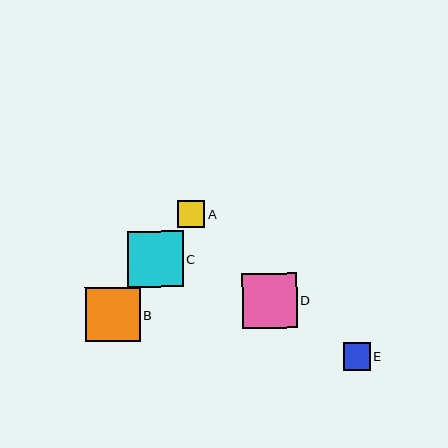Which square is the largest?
Square C is the largest with a size of approximately 56 pixels.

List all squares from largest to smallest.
From largest to smallest: C, D, B, E, A.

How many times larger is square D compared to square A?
Square D is approximately 2.1 times the size of square A.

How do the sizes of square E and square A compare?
Square E and square A are approximately the same size.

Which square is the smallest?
Square A is the smallest with a size of approximately 27 pixels.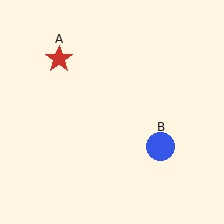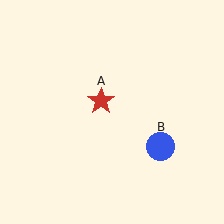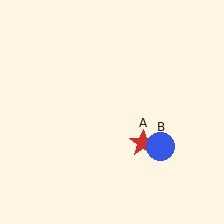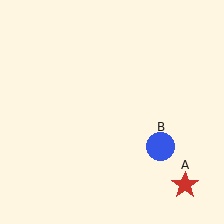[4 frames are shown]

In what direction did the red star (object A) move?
The red star (object A) moved down and to the right.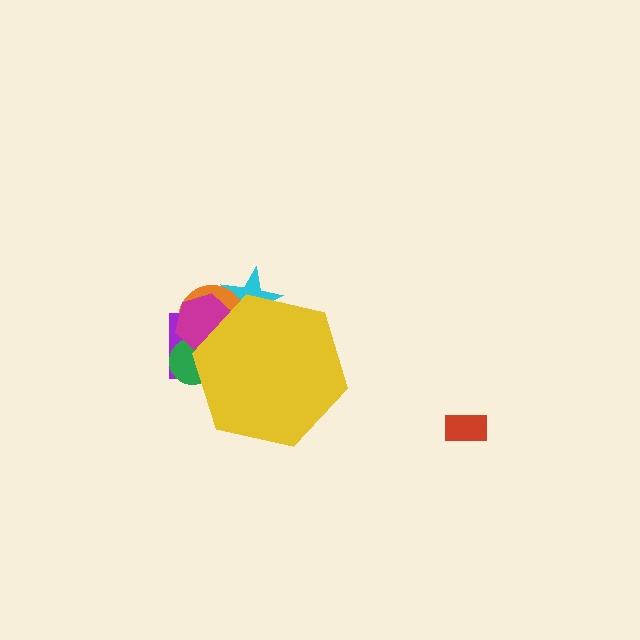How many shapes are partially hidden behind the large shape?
5 shapes are partially hidden.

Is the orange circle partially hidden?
Yes, the orange circle is partially hidden behind the yellow hexagon.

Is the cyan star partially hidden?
Yes, the cyan star is partially hidden behind the yellow hexagon.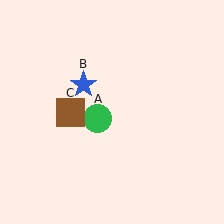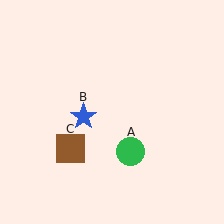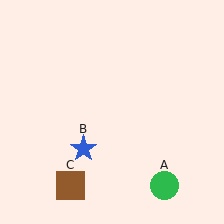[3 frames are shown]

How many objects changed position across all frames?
3 objects changed position: green circle (object A), blue star (object B), brown square (object C).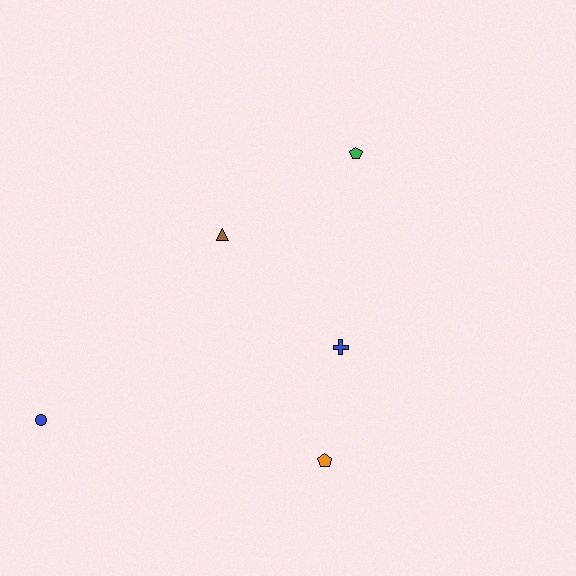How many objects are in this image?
There are 5 objects.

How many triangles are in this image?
There is 1 triangle.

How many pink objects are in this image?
There are no pink objects.